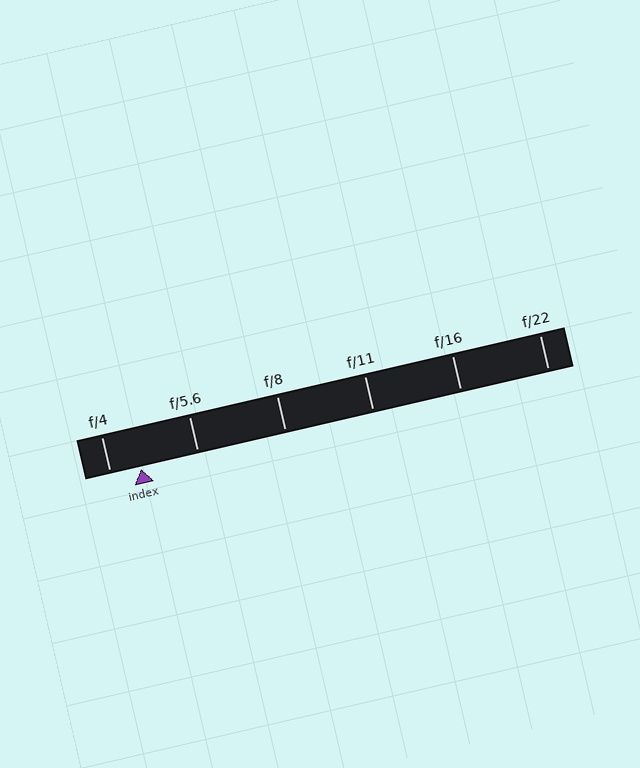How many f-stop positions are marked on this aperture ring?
There are 6 f-stop positions marked.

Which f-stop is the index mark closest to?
The index mark is closest to f/4.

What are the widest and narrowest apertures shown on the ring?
The widest aperture shown is f/4 and the narrowest is f/22.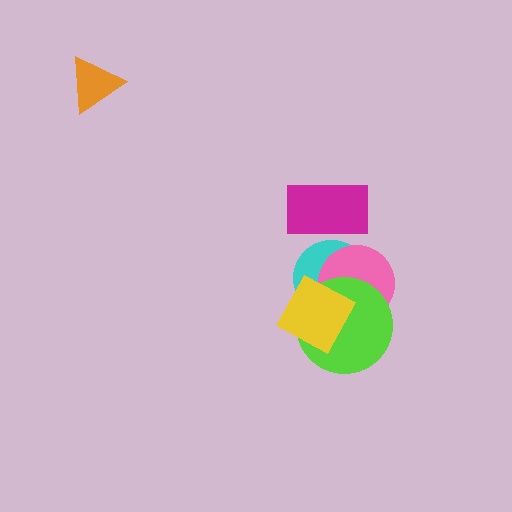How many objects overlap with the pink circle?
3 objects overlap with the pink circle.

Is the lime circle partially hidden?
Yes, it is partially covered by another shape.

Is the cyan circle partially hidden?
Yes, it is partially covered by another shape.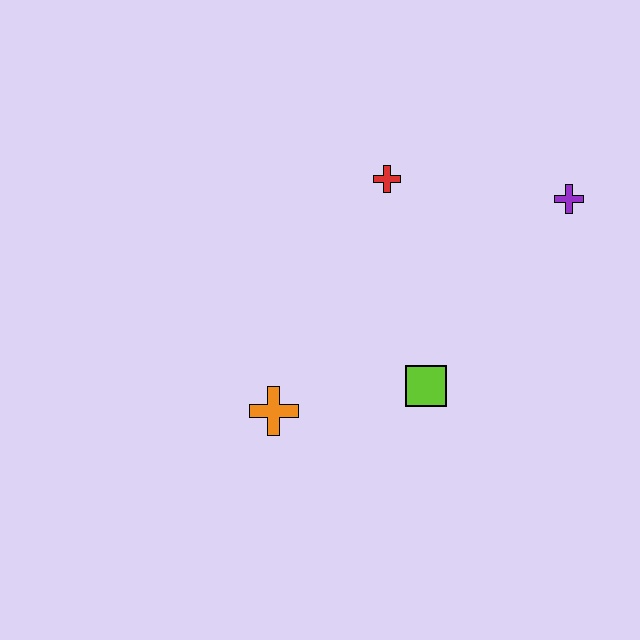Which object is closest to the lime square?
The orange cross is closest to the lime square.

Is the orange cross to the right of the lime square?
No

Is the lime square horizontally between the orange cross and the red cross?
No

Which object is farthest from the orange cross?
The purple cross is farthest from the orange cross.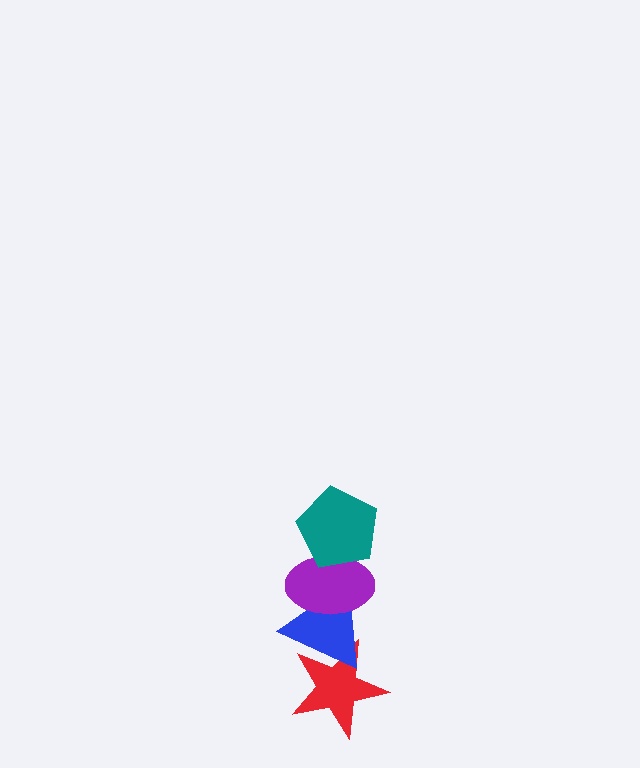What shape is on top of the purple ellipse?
The teal pentagon is on top of the purple ellipse.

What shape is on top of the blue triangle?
The purple ellipse is on top of the blue triangle.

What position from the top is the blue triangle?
The blue triangle is 3rd from the top.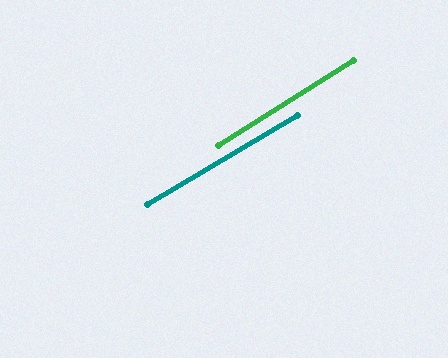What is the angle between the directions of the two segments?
Approximately 2 degrees.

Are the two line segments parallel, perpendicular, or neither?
Parallel — their directions differ by only 1.6°.